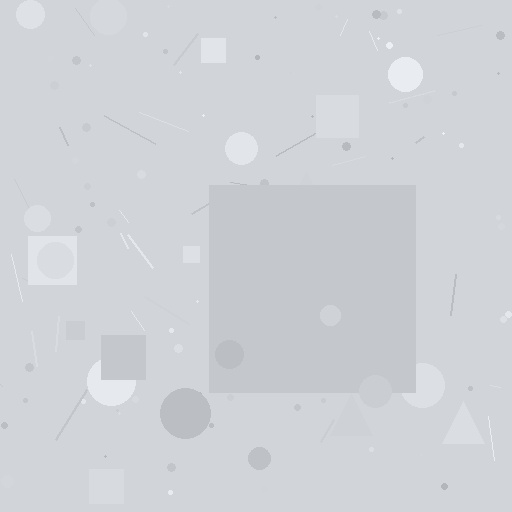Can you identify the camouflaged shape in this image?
The camouflaged shape is a square.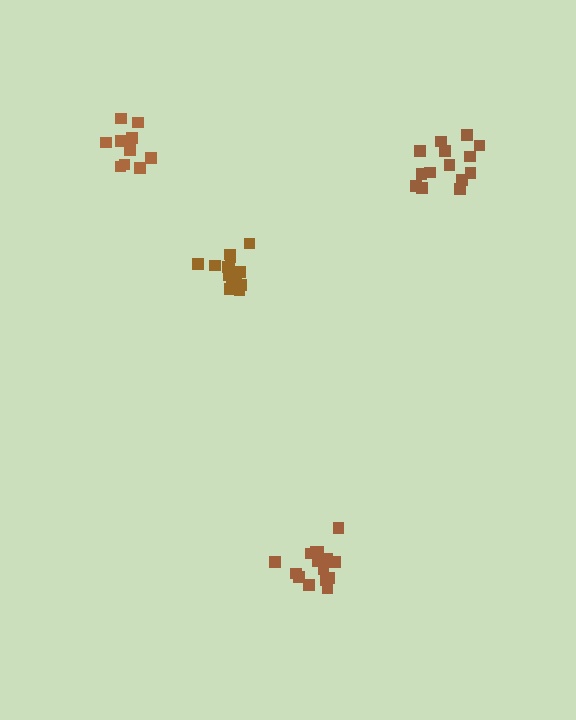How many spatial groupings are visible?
There are 4 spatial groupings.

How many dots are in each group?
Group 1: 11 dots, Group 2: 14 dots, Group 3: 14 dots, Group 4: 15 dots (54 total).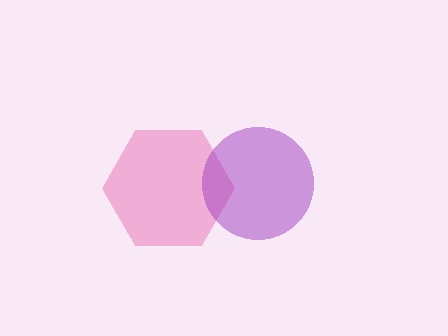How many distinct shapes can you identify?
There are 2 distinct shapes: a pink hexagon, a purple circle.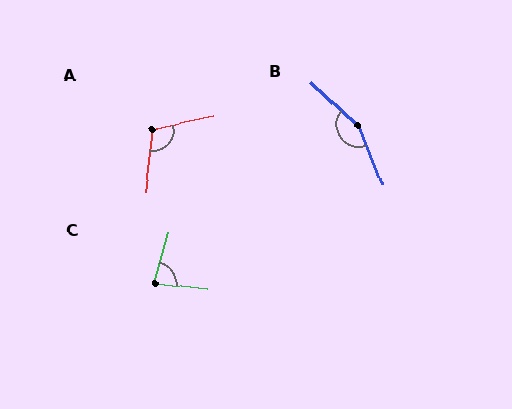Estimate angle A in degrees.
Approximately 108 degrees.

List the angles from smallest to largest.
C (81°), A (108°), B (155°).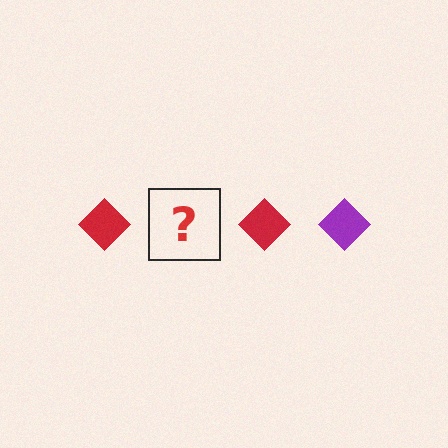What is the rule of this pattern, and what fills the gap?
The rule is that the pattern cycles through red, purple diamonds. The gap should be filled with a purple diamond.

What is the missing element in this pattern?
The missing element is a purple diamond.